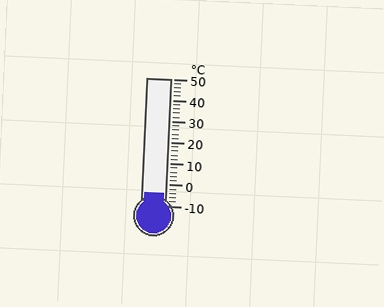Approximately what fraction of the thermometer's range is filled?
The thermometer is filled to approximately 10% of its range.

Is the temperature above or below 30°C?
The temperature is below 30°C.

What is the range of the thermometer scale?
The thermometer scale ranges from -10°C to 50°C.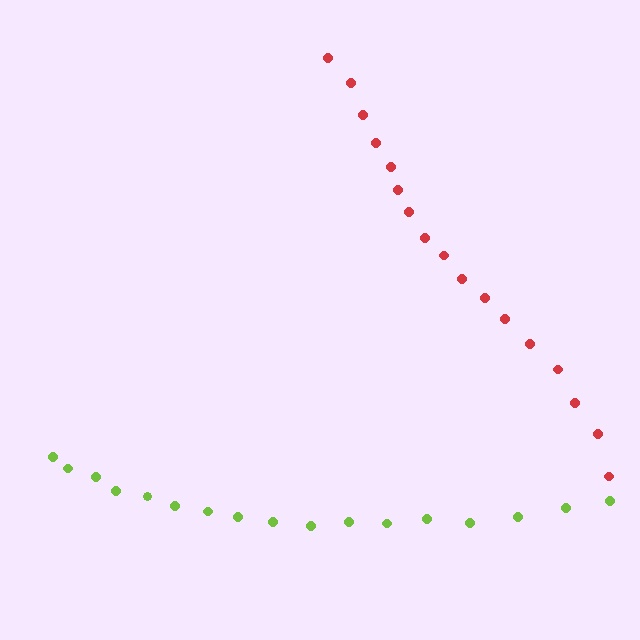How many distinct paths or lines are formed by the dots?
There are 2 distinct paths.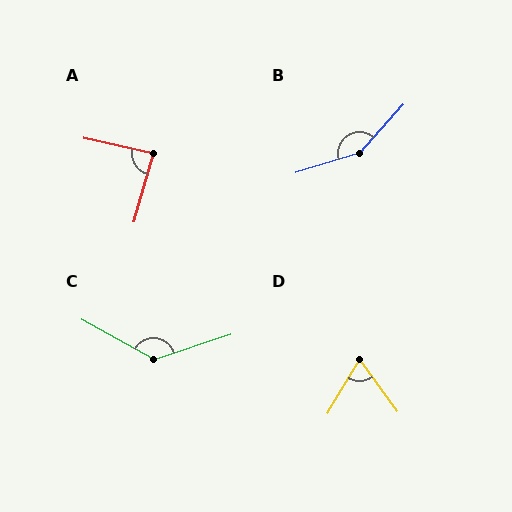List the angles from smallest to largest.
D (67°), A (86°), C (133°), B (149°).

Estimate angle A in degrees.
Approximately 86 degrees.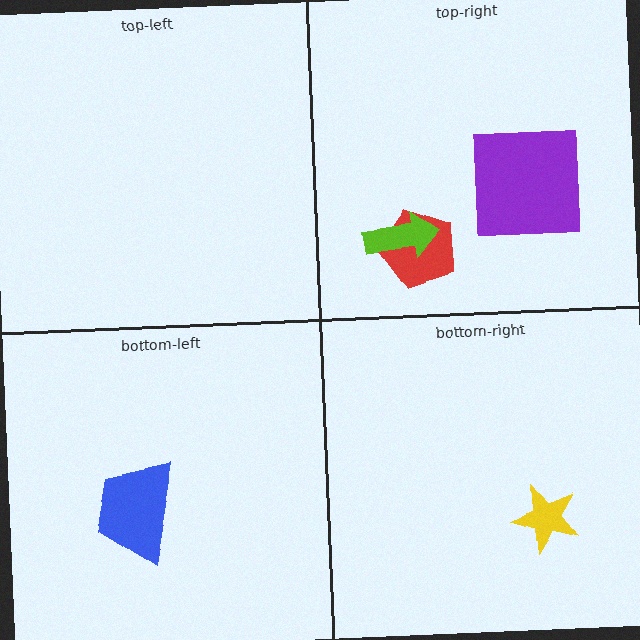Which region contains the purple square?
The top-right region.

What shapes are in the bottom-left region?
The blue trapezoid.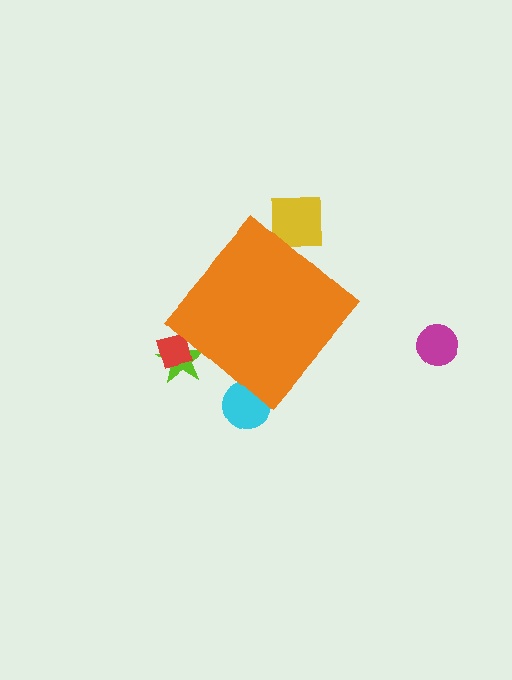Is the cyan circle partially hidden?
Yes, the cyan circle is partially hidden behind the orange diamond.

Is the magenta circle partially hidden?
No, the magenta circle is fully visible.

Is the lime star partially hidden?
Yes, the lime star is partially hidden behind the orange diamond.